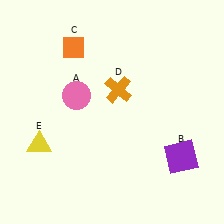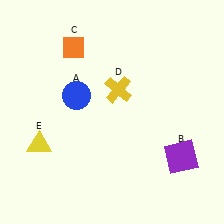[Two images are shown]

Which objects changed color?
A changed from pink to blue. D changed from orange to yellow.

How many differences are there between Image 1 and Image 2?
There are 2 differences between the two images.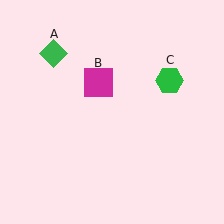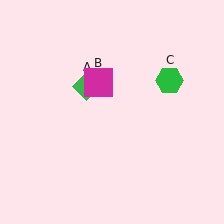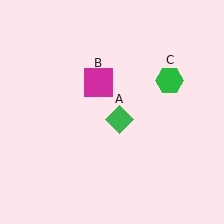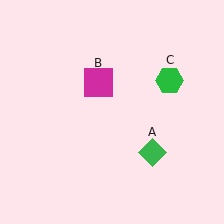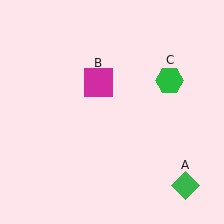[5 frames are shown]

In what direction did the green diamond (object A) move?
The green diamond (object A) moved down and to the right.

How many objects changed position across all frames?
1 object changed position: green diamond (object A).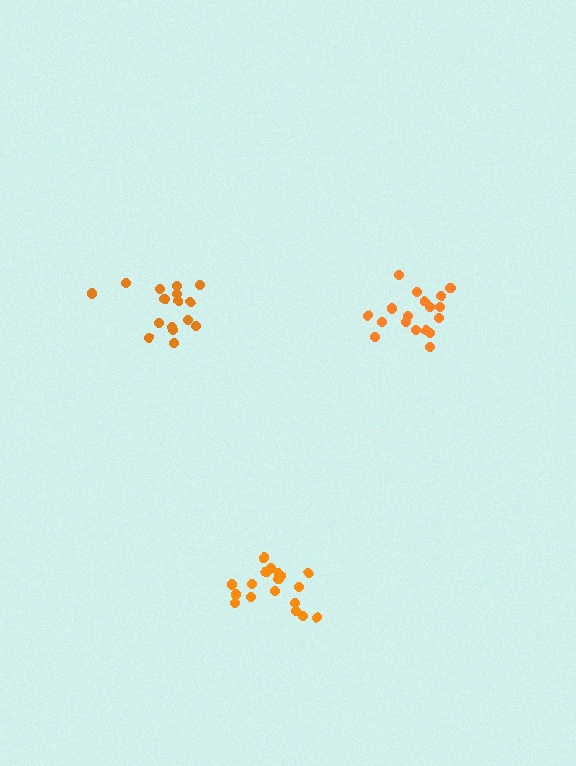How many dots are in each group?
Group 1: 18 dots, Group 2: 18 dots, Group 3: 16 dots (52 total).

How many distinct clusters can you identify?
There are 3 distinct clusters.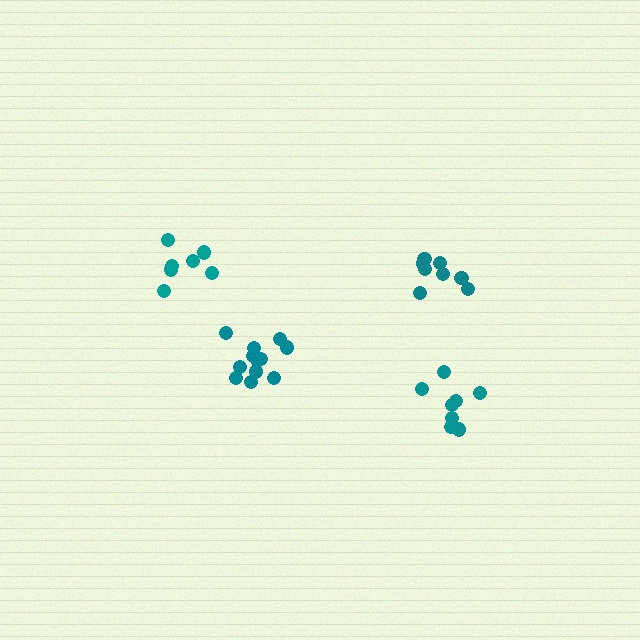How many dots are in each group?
Group 1: 7 dots, Group 2: 8 dots, Group 3: 8 dots, Group 4: 12 dots (35 total).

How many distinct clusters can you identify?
There are 4 distinct clusters.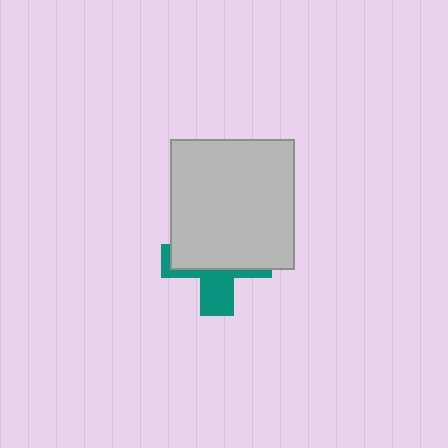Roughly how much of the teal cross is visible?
A small part of it is visible (roughly 38%).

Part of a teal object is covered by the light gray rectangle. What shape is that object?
It is a cross.